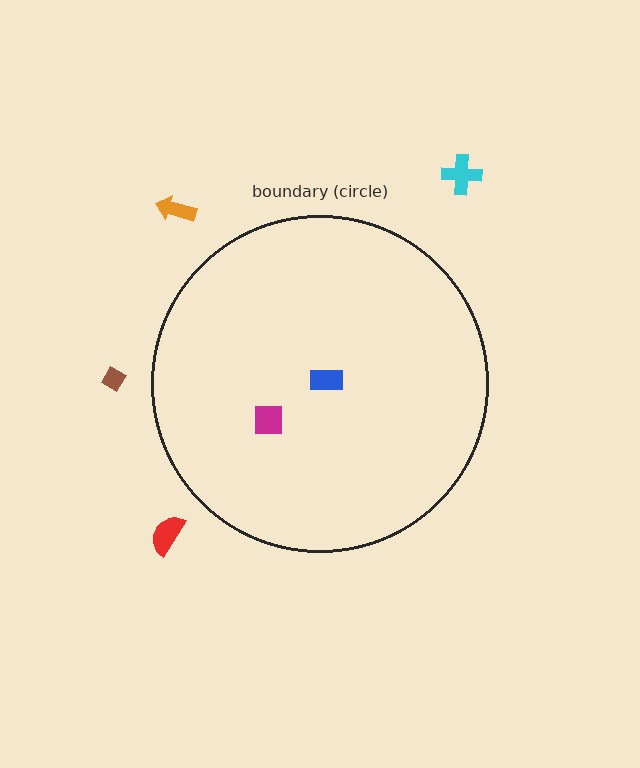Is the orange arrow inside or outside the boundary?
Outside.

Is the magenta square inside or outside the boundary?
Inside.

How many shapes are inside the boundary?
2 inside, 4 outside.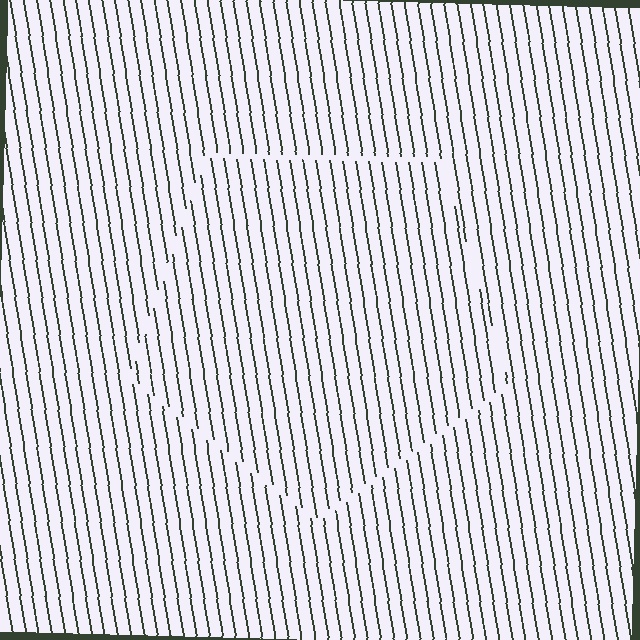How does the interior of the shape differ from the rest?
The interior of the shape contains the same grating, shifted by half a period — the contour is defined by the phase discontinuity where line-ends from the inner and outer gratings abut.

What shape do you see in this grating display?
An illusory pentagon. The interior of the shape contains the same grating, shifted by half a period — the contour is defined by the phase discontinuity where line-ends from the inner and outer gratings abut.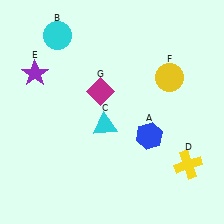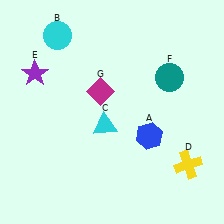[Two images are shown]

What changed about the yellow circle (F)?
In Image 1, F is yellow. In Image 2, it changed to teal.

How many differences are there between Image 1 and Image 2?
There is 1 difference between the two images.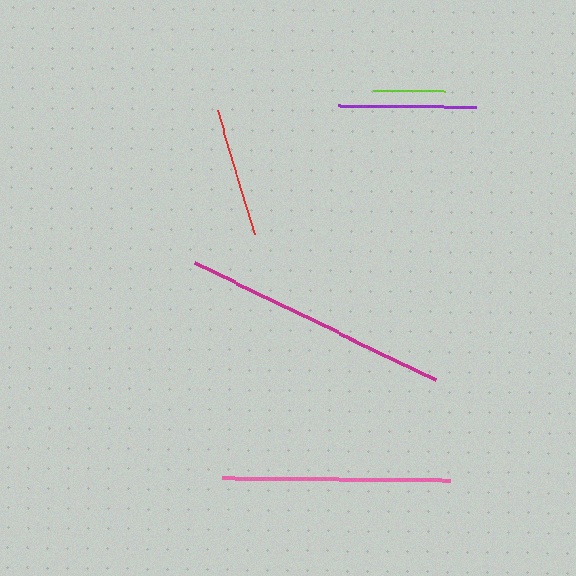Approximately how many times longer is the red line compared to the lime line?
The red line is approximately 1.8 times the length of the lime line.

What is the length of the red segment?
The red segment is approximately 130 pixels long.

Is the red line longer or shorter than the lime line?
The red line is longer than the lime line.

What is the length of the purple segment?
The purple segment is approximately 138 pixels long.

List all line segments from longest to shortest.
From longest to shortest: magenta, pink, purple, red, lime.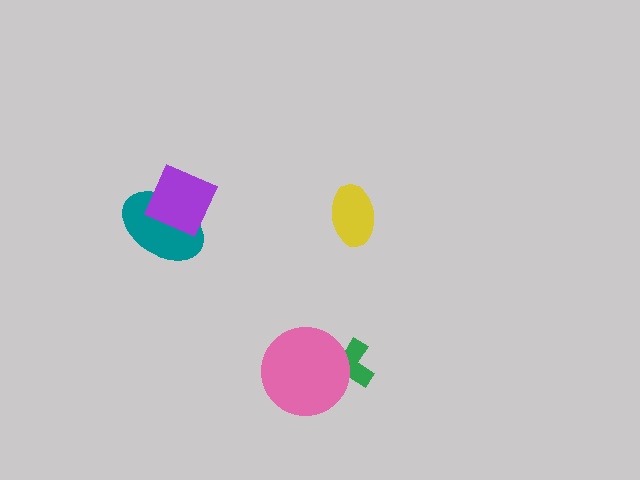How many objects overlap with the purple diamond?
1 object overlaps with the purple diamond.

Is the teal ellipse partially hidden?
Yes, it is partially covered by another shape.